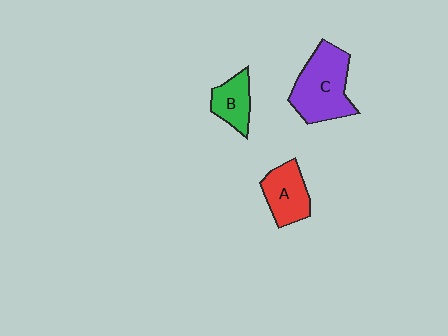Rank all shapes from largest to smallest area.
From largest to smallest: C (purple), A (red), B (green).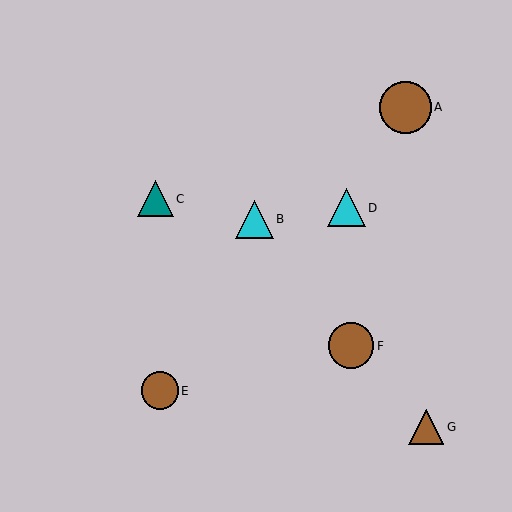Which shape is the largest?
The brown circle (labeled A) is the largest.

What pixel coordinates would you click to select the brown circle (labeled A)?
Click at (405, 107) to select the brown circle A.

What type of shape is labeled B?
Shape B is a cyan triangle.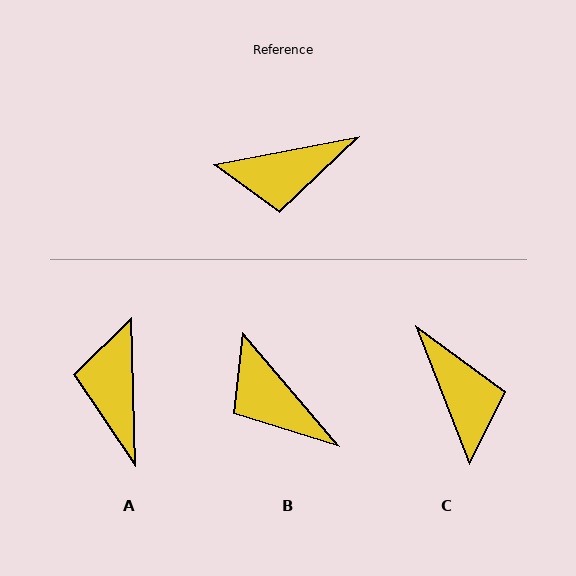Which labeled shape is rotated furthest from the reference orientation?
C, about 100 degrees away.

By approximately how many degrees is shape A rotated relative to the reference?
Approximately 99 degrees clockwise.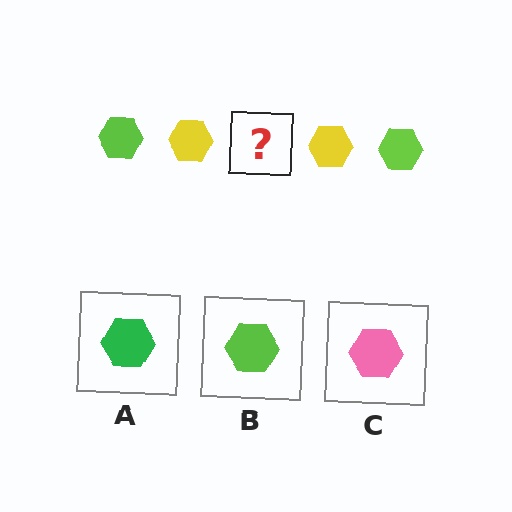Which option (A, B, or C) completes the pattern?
B.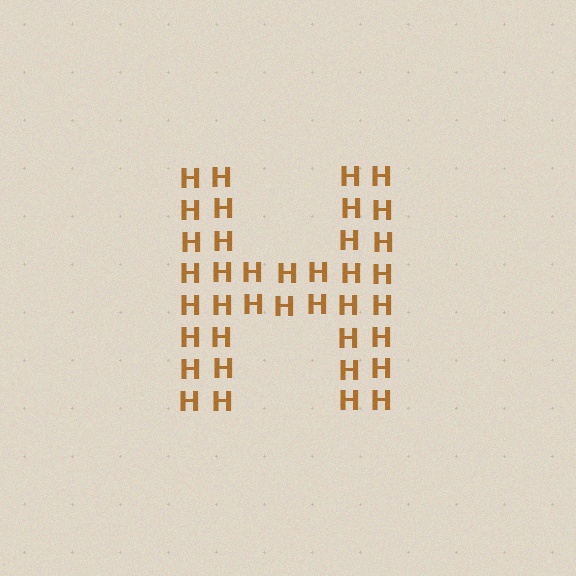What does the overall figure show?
The overall figure shows the letter H.